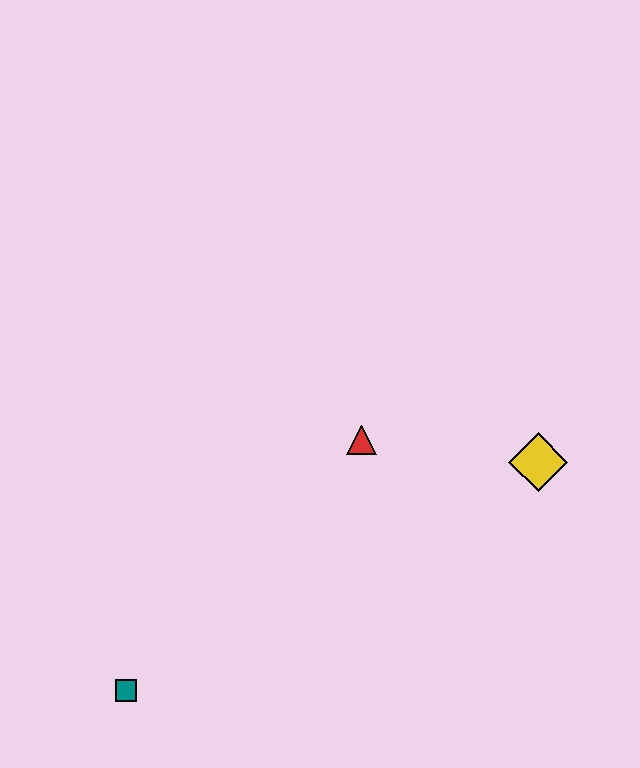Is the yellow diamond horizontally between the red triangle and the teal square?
No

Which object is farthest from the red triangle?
The teal square is farthest from the red triangle.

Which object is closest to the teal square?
The red triangle is closest to the teal square.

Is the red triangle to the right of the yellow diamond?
No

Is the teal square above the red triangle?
No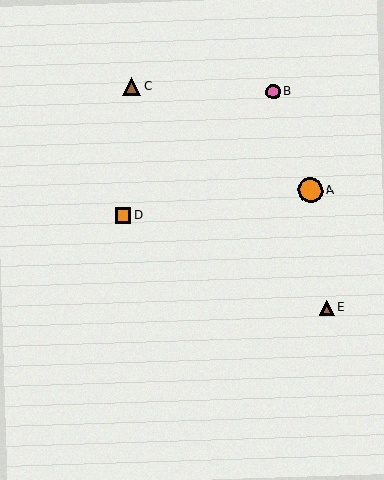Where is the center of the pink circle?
The center of the pink circle is at (273, 92).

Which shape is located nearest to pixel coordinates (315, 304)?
The brown triangle (labeled E) at (327, 308) is nearest to that location.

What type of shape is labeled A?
Shape A is an orange circle.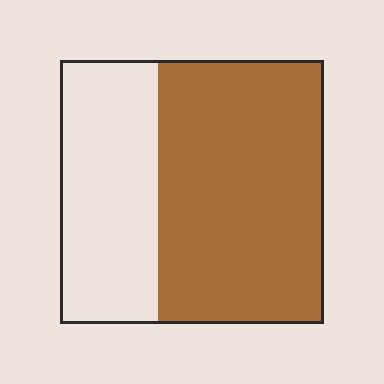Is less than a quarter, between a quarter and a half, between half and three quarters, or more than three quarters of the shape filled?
Between half and three quarters.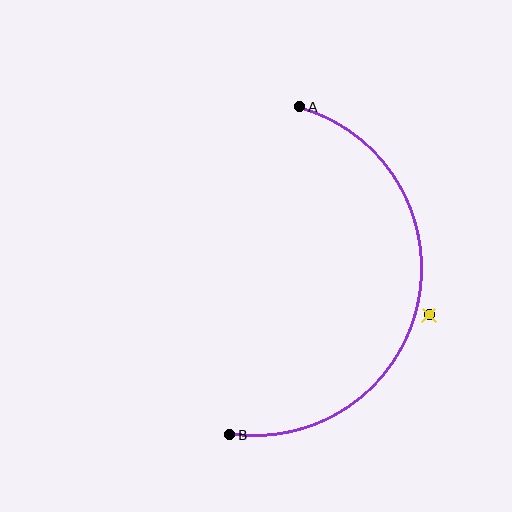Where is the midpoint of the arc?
The arc midpoint is the point on the curve farthest from the straight line joining A and B. It sits to the right of that line.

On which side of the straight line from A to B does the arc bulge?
The arc bulges to the right of the straight line connecting A and B.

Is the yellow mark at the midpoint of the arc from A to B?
No — the yellow mark does not lie on the arc at all. It sits slightly outside the curve.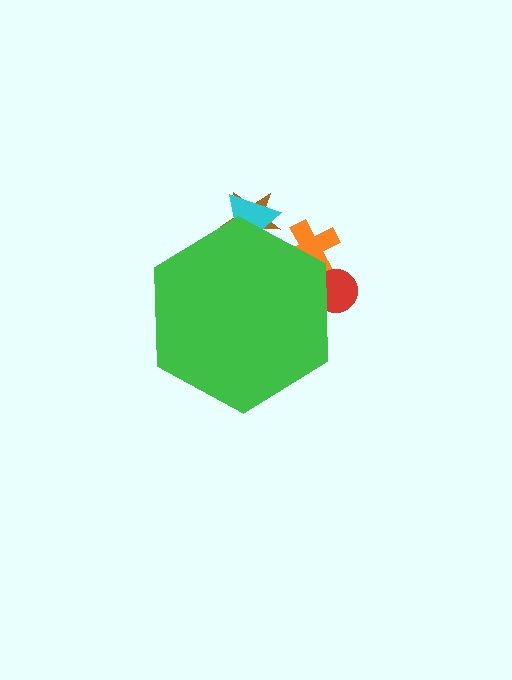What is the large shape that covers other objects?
A green hexagon.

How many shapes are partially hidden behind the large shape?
4 shapes are partially hidden.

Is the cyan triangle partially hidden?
Yes, the cyan triangle is partially hidden behind the green hexagon.